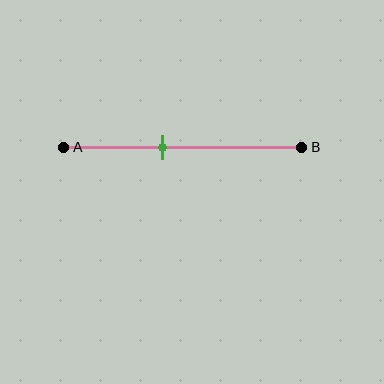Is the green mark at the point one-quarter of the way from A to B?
No, the mark is at about 40% from A, not at the 25% one-quarter point.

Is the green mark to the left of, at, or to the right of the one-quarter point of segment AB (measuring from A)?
The green mark is to the right of the one-quarter point of segment AB.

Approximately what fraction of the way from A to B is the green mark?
The green mark is approximately 40% of the way from A to B.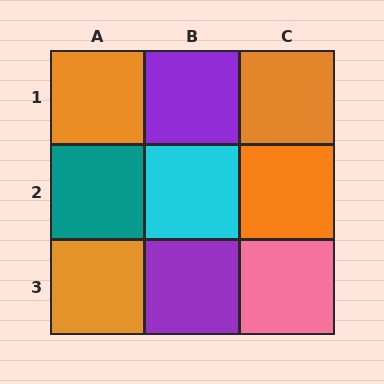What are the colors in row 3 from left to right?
Orange, purple, pink.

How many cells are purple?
2 cells are purple.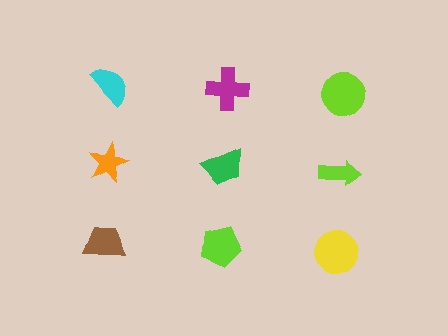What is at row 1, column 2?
A magenta cross.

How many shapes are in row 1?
3 shapes.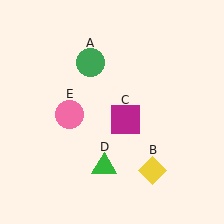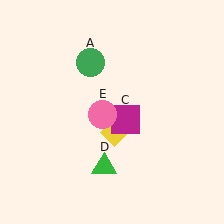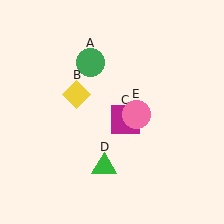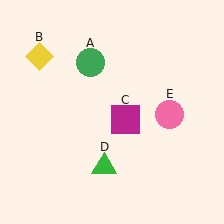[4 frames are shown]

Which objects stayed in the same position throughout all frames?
Green circle (object A) and magenta square (object C) and green triangle (object D) remained stationary.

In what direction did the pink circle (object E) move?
The pink circle (object E) moved right.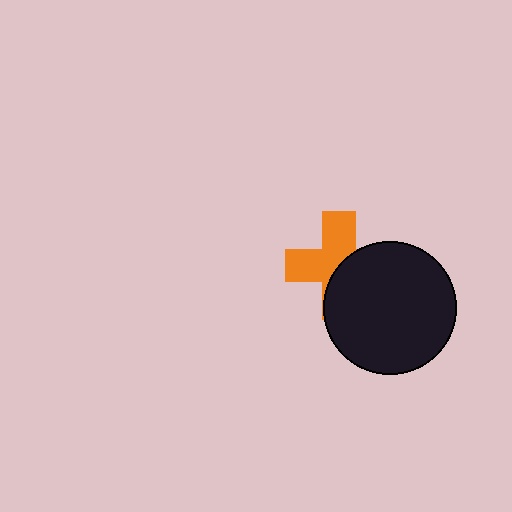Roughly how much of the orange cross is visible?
About half of it is visible (roughly 52%).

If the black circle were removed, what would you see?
You would see the complete orange cross.